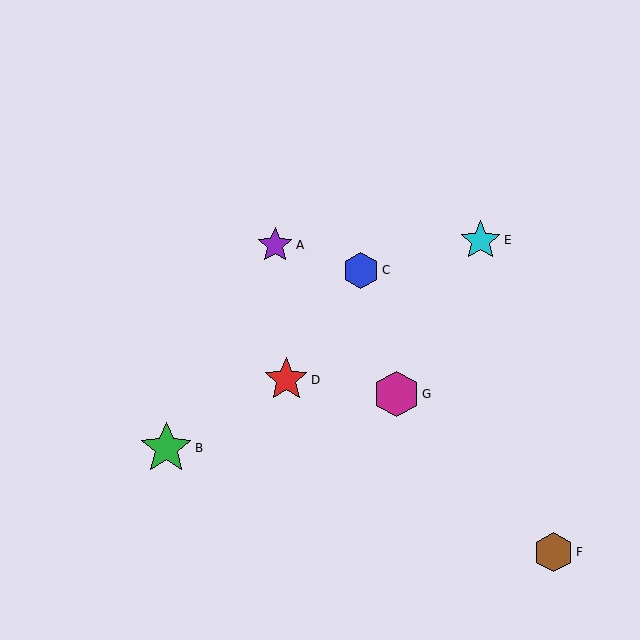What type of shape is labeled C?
Shape C is a blue hexagon.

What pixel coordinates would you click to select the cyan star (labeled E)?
Click at (481, 240) to select the cyan star E.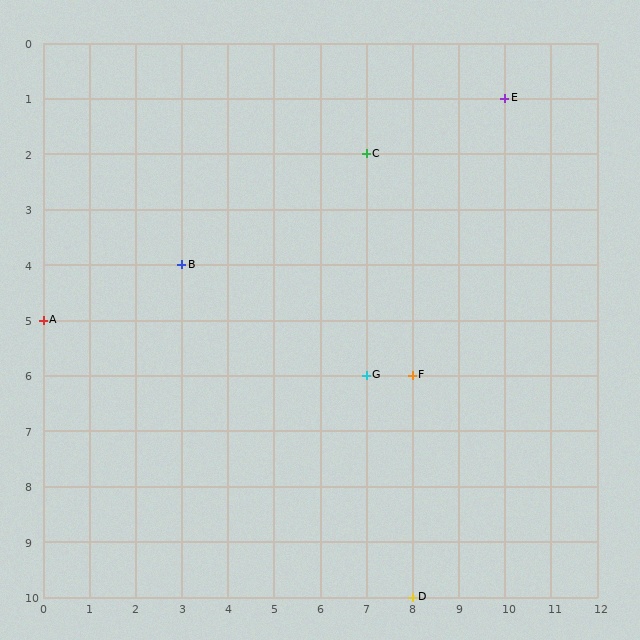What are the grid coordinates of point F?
Point F is at grid coordinates (8, 6).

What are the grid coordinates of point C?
Point C is at grid coordinates (7, 2).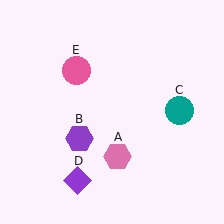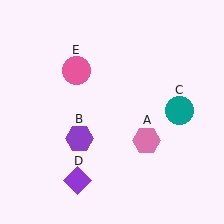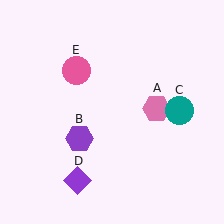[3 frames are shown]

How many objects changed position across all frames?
1 object changed position: pink hexagon (object A).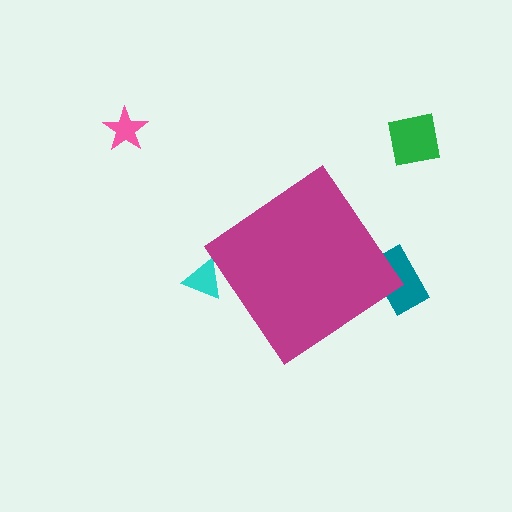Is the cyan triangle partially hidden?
Yes, the cyan triangle is partially hidden behind the magenta diamond.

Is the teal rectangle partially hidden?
Yes, the teal rectangle is partially hidden behind the magenta diamond.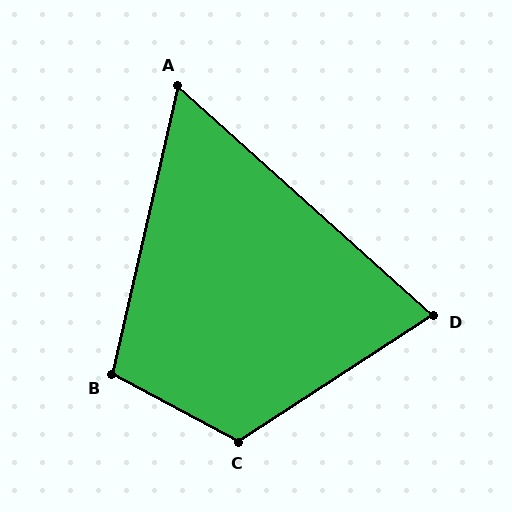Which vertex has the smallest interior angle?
A, at approximately 61 degrees.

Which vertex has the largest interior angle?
C, at approximately 119 degrees.